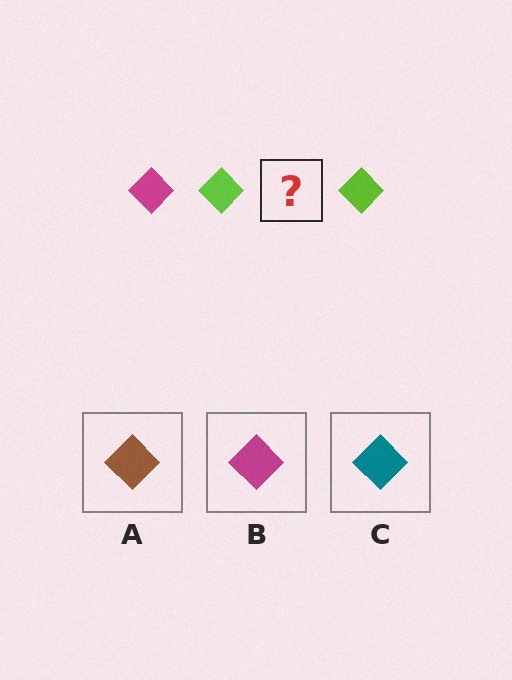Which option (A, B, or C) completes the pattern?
B.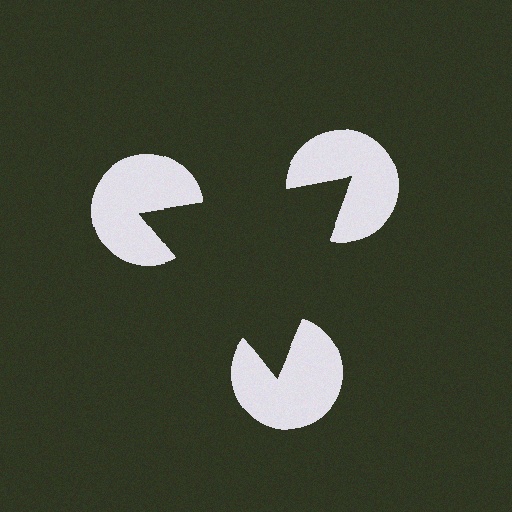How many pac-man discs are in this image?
There are 3 — one at each vertex of the illusory triangle.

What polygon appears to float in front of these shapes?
An illusory triangle — its edges are inferred from the aligned wedge cuts in the pac-man discs, not physically drawn.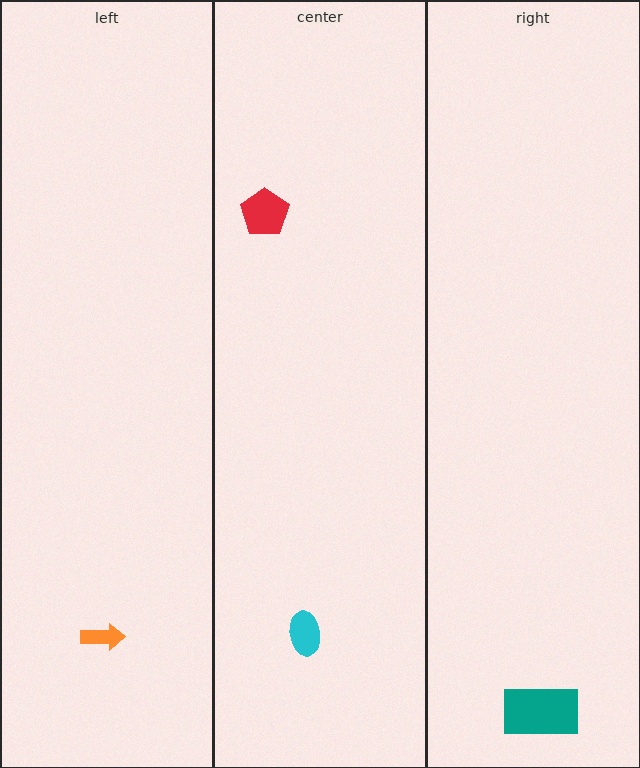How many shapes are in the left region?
1.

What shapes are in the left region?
The orange arrow.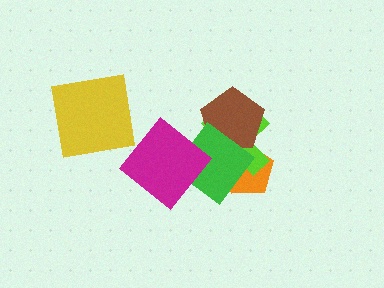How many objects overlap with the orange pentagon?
3 objects overlap with the orange pentagon.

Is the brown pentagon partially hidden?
Yes, it is partially covered by another shape.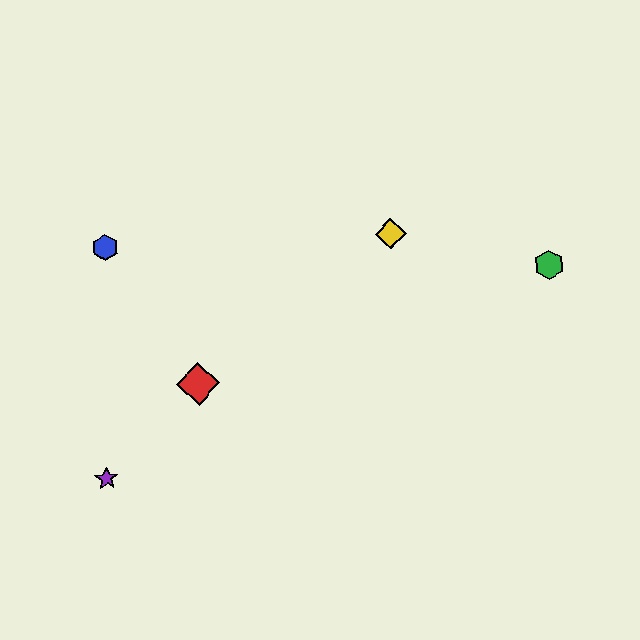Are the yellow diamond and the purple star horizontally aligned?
No, the yellow diamond is at y≈234 and the purple star is at y≈479.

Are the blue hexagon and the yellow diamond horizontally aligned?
Yes, both are at y≈247.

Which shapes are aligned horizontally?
The blue hexagon, the yellow diamond are aligned horizontally.